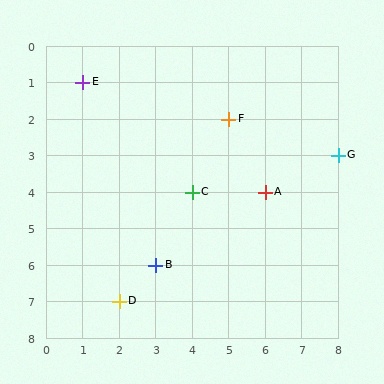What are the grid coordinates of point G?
Point G is at grid coordinates (8, 3).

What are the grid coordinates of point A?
Point A is at grid coordinates (6, 4).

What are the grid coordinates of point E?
Point E is at grid coordinates (1, 1).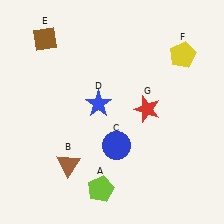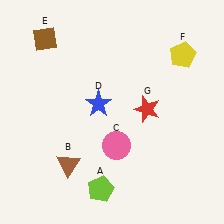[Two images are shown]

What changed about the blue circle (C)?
In Image 1, C is blue. In Image 2, it changed to pink.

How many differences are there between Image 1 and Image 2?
There is 1 difference between the two images.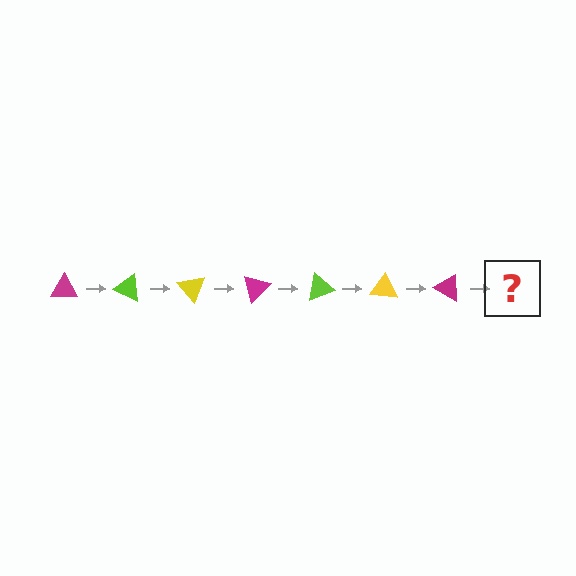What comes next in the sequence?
The next element should be a lime triangle, rotated 175 degrees from the start.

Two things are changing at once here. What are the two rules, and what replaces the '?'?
The two rules are that it rotates 25 degrees each step and the color cycles through magenta, lime, and yellow. The '?' should be a lime triangle, rotated 175 degrees from the start.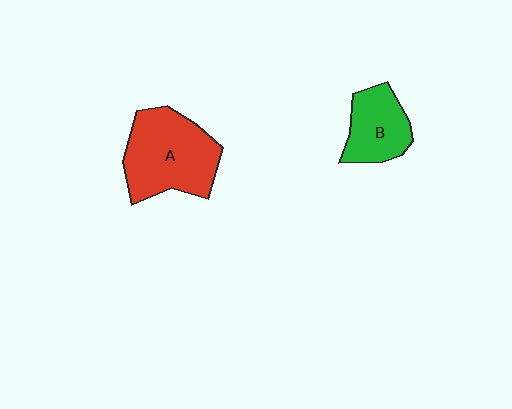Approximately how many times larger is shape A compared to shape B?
Approximately 1.7 times.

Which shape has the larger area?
Shape A (red).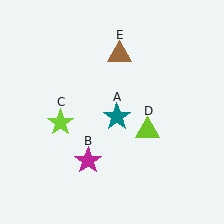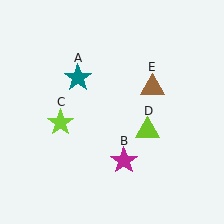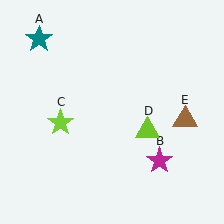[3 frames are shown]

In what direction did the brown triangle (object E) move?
The brown triangle (object E) moved down and to the right.